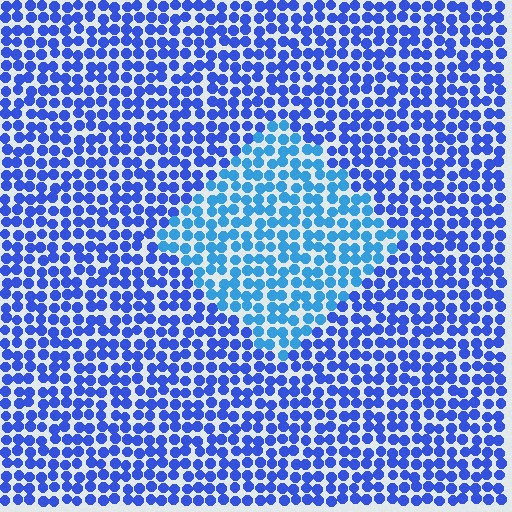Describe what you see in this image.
The image is filled with small blue elements in a uniform arrangement. A diamond-shaped region is visible where the elements are tinted to a slightly different hue, forming a subtle color boundary.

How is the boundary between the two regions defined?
The boundary is defined purely by a slight shift in hue (about 28 degrees). Spacing, size, and orientation are identical on both sides.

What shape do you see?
I see a diamond.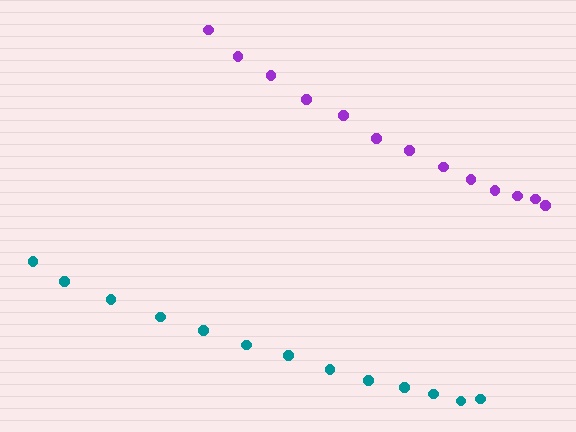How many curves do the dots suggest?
There are 2 distinct paths.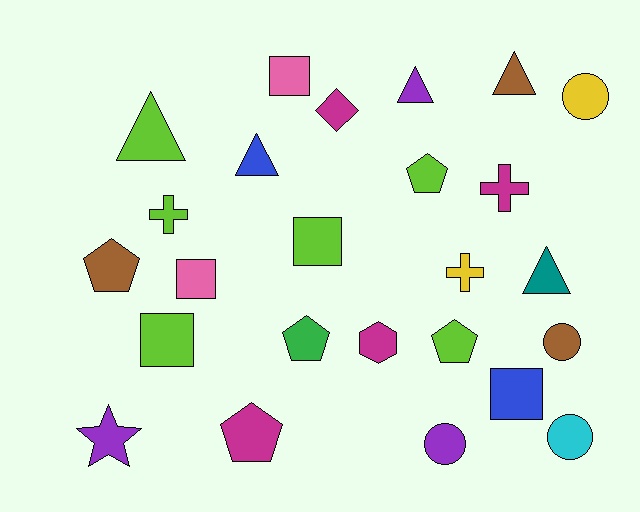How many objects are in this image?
There are 25 objects.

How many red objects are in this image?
There are no red objects.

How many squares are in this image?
There are 5 squares.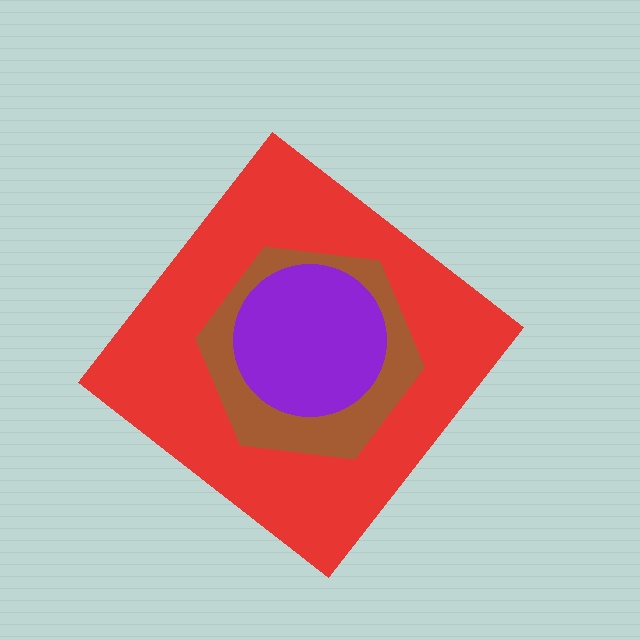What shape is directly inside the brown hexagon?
The purple circle.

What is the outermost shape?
The red diamond.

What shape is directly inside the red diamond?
The brown hexagon.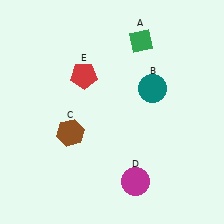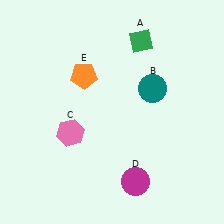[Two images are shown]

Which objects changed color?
C changed from brown to pink. E changed from red to orange.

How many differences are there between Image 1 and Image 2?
There are 2 differences between the two images.